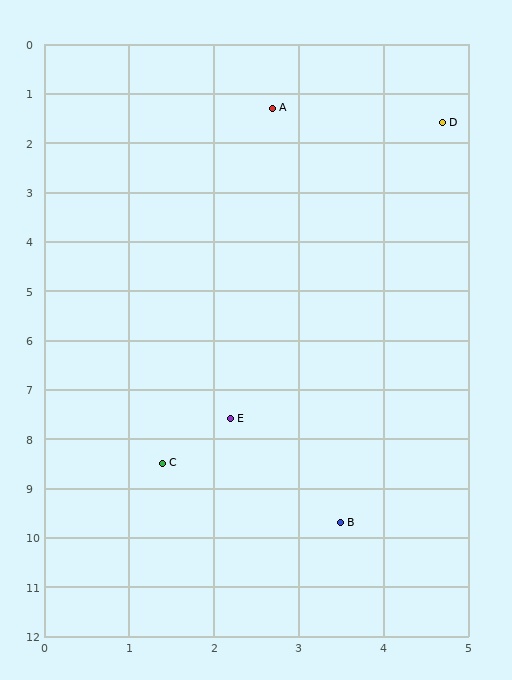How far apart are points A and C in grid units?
Points A and C are about 7.3 grid units apart.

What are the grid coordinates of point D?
Point D is at approximately (4.7, 1.6).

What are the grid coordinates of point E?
Point E is at approximately (2.2, 7.6).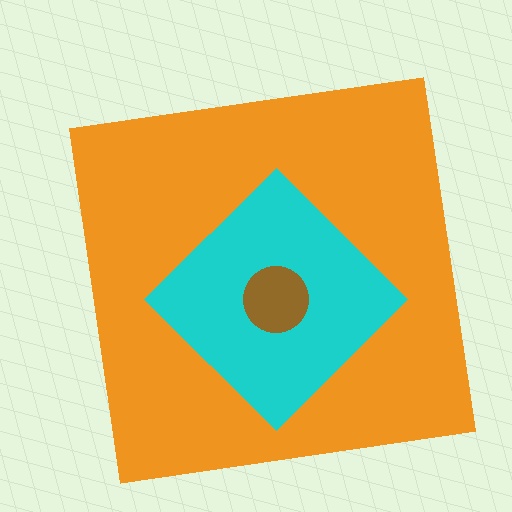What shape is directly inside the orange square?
The cyan diamond.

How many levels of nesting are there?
3.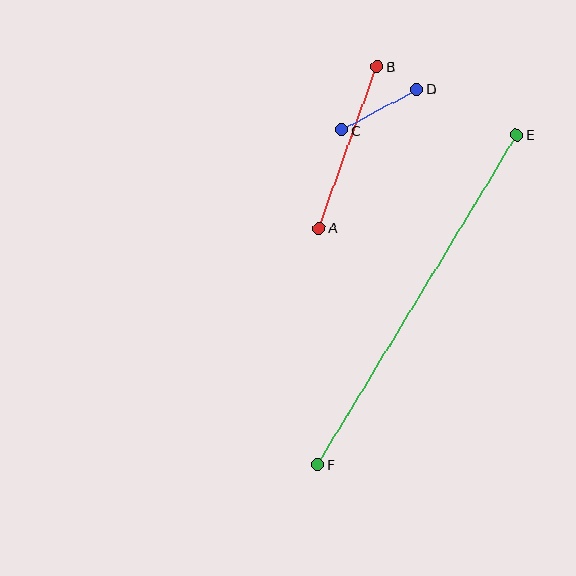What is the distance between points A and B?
The distance is approximately 171 pixels.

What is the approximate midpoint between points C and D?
The midpoint is at approximately (379, 110) pixels.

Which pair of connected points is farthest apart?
Points E and F are farthest apart.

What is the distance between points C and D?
The distance is approximately 85 pixels.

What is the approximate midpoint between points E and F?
The midpoint is at approximately (417, 300) pixels.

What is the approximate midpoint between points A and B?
The midpoint is at approximately (348, 147) pixels.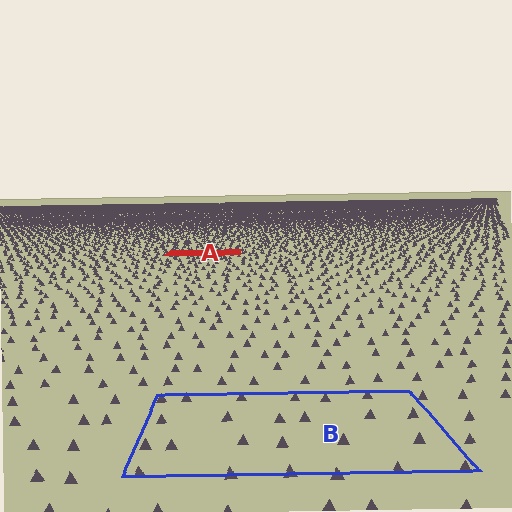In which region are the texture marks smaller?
The texture marks are smaller in region A, because it is farther away.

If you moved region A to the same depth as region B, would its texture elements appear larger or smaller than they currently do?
They would appear larger. At a closer depth, the same texture elements are projected at a bigger on-screen size.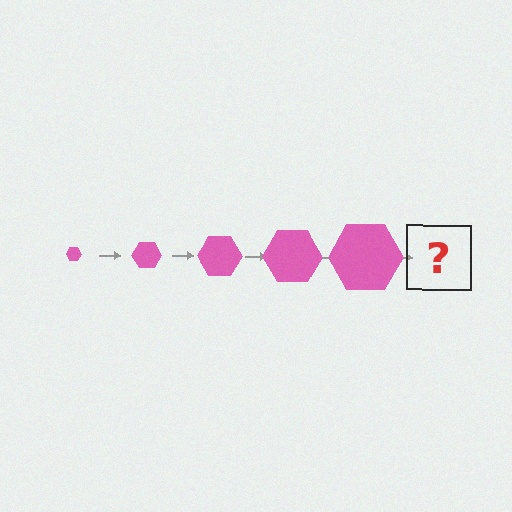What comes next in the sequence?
The next element should be a pink hexagon, larger than the previous one.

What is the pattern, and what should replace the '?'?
The pattern is that the hexagon gets progressively larger each step. The '?' should be a pink hexagon, larger than the previous one.